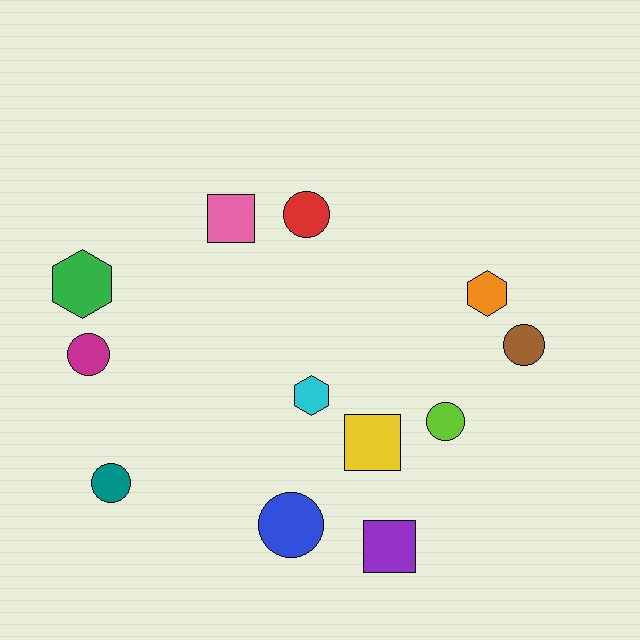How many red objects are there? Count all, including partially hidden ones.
There is 1 red object.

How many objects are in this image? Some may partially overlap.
There are 12 objects.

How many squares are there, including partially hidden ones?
There are 3 squares.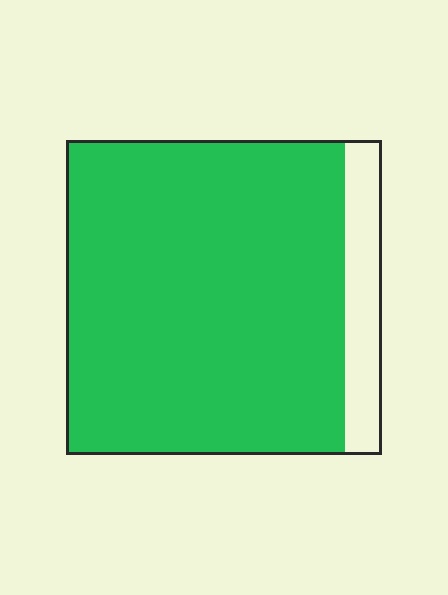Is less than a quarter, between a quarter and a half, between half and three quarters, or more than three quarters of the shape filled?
More than three quarters.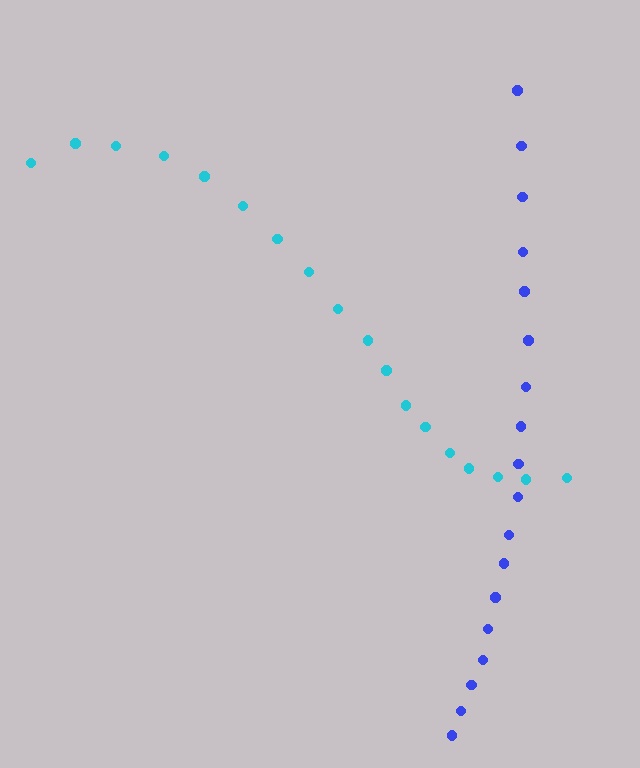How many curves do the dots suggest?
There are 2 distinct paths.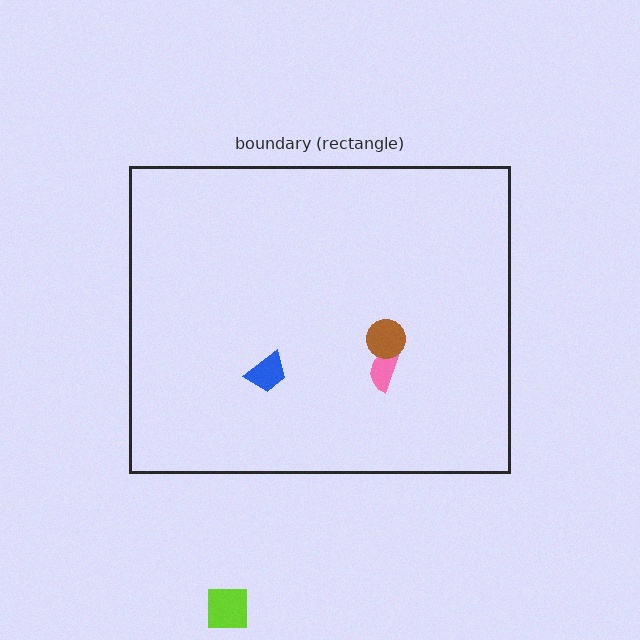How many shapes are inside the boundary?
3 inside, 1 outside.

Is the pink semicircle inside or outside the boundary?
Inside.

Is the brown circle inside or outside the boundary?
Inside.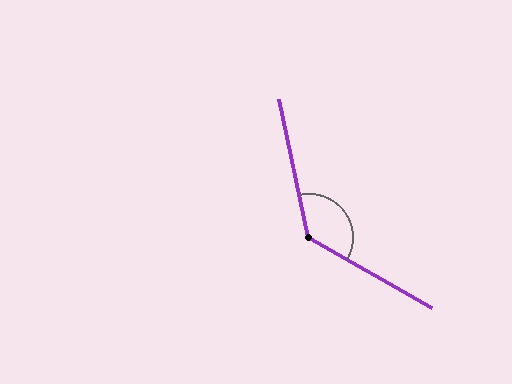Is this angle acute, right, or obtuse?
It is obtuse.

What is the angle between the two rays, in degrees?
Approximately 132 degrees.